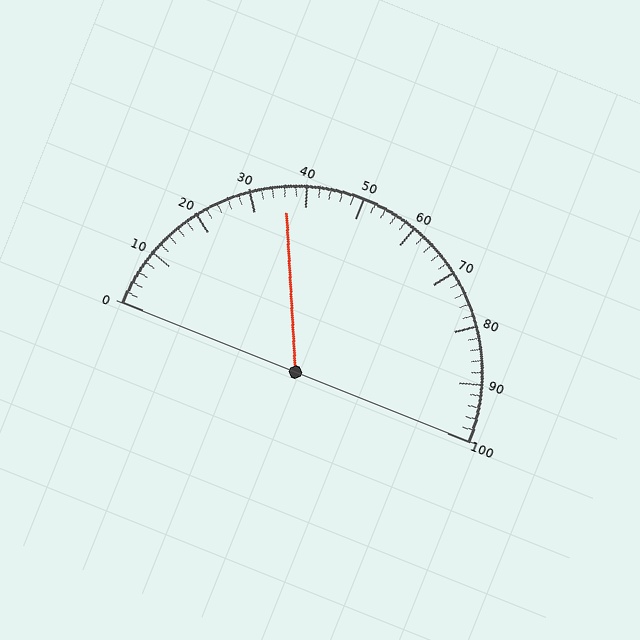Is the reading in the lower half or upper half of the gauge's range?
The reading is in the lower half of the range (0 to 100).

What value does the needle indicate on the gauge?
The needle indicates approximately 36.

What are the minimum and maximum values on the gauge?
The gauge ranges from 0 to 100.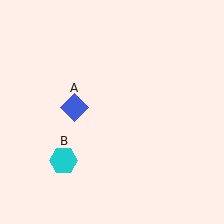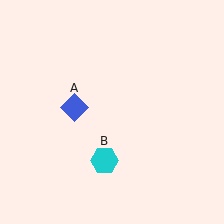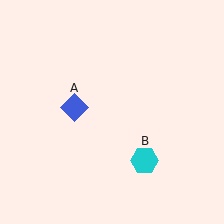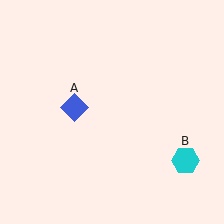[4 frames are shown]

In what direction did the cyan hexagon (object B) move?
The cyan hexagon (object B) moved right.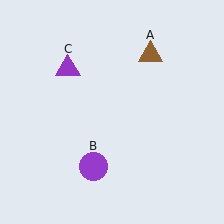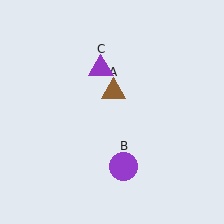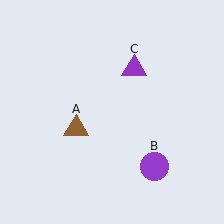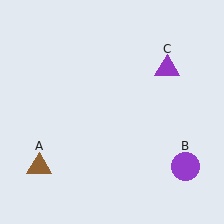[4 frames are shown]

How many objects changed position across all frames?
3 objects changed position: brown triangle (object A), purple circle (object B), purple triangle (object C).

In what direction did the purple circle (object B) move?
The purple circle (object B) moved right.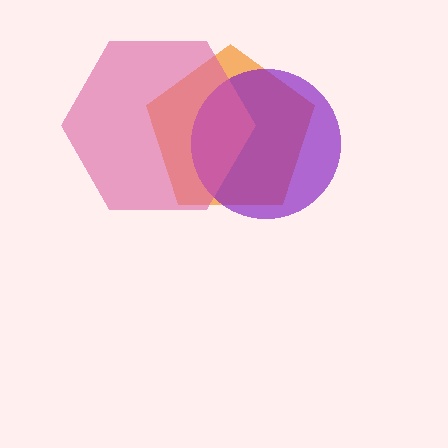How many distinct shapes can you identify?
There are 3 distinct shapes: an orange pentagon, a purple circle, a pink hexagon.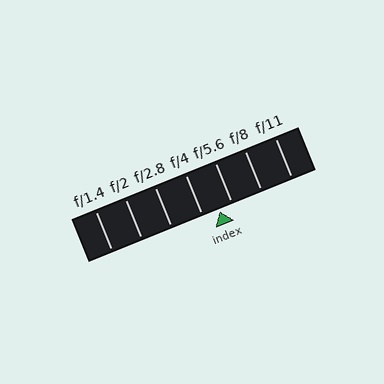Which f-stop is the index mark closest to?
The index mark is closest to f/5.6.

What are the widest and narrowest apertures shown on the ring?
The widest aperture shown is f/1.4 and the narrowest is f/11.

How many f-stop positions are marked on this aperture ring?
There are 7 f-stop positions marked.